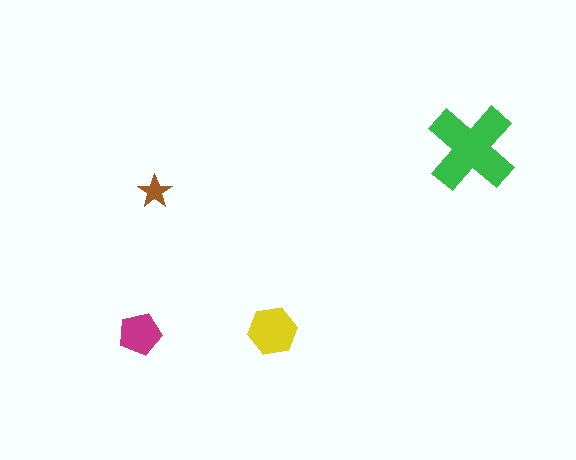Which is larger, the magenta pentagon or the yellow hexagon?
The yellow hexagon.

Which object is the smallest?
The brown star.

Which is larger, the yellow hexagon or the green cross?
The green cross.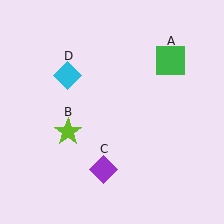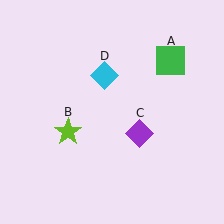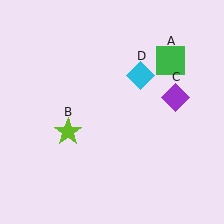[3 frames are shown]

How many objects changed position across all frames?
2 objects changed position: purple diamond (object C), cyan diamond (object D).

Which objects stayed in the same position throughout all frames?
Green square (object A) and lime star (object B) remained stationary.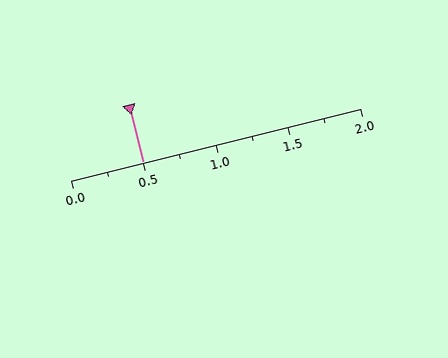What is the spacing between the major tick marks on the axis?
The major ticks are spaced 0.5 apart.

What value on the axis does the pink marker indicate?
The marker indicates approximately 0.5.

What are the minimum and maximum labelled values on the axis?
The axis runs from 0.0 to 2.0.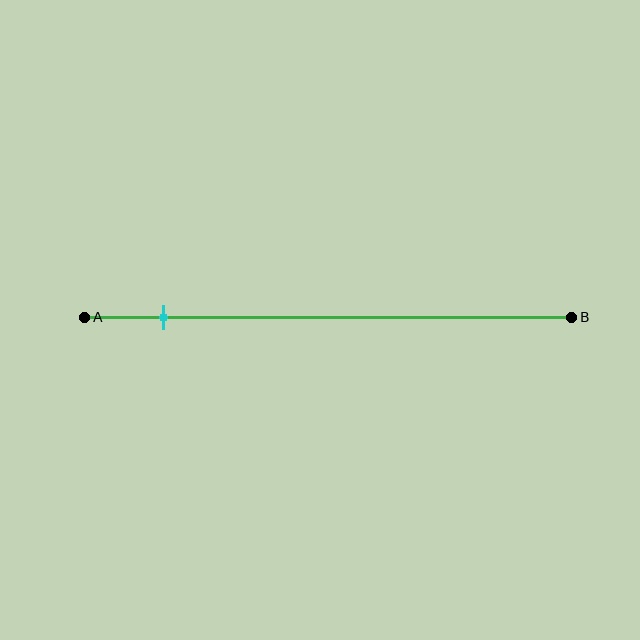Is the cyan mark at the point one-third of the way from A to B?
No, the mark is at about 15% from A, not at the 33% one-third point.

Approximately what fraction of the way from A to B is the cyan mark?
The cyan mark is approximately 15% of the way from A to B.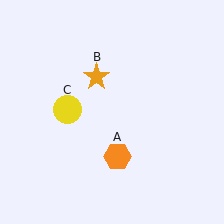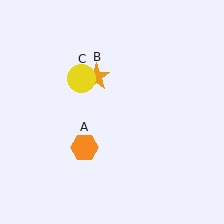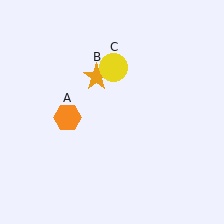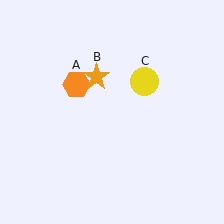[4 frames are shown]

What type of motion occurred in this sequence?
The orange hexagon (object A), yellow circle (object C) rotated clockwise around the center of the scene.